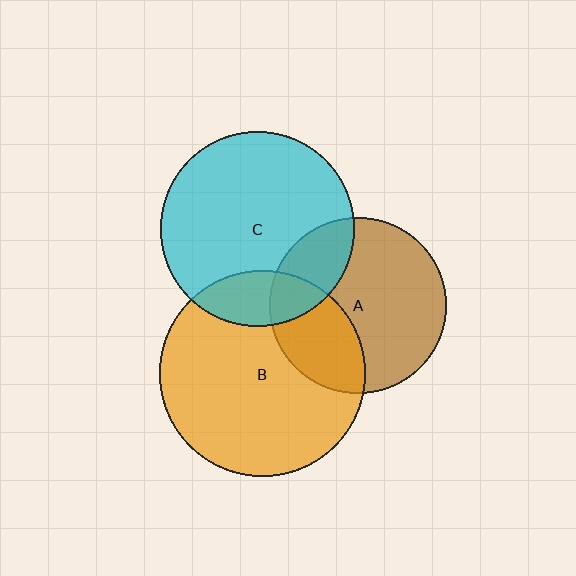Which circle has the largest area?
Circle B (orange).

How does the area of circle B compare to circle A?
Approximately 1.4 times.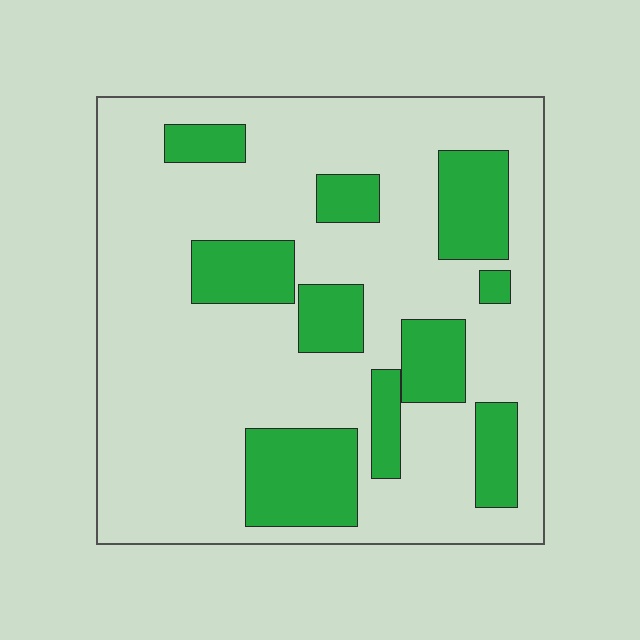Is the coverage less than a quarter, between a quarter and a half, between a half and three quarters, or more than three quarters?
Between a quarter and a half.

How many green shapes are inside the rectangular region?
10.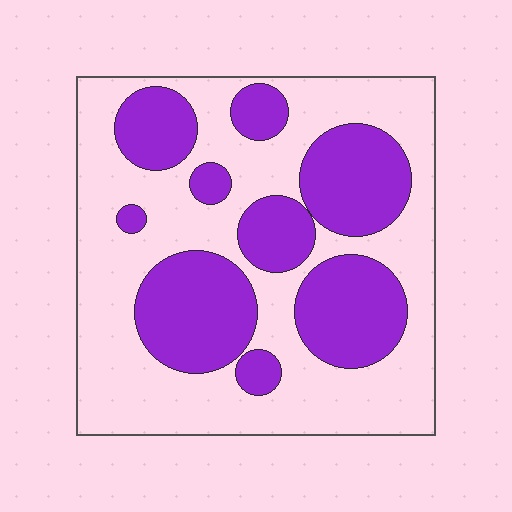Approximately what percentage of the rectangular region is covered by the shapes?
Approximately 40%.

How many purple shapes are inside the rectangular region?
9.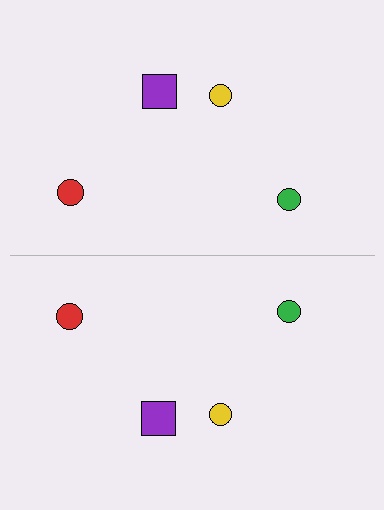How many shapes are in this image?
There are 8 shapes in this image.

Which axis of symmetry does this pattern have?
The pattern has a horizontal axis of symmetry running through the center of the image.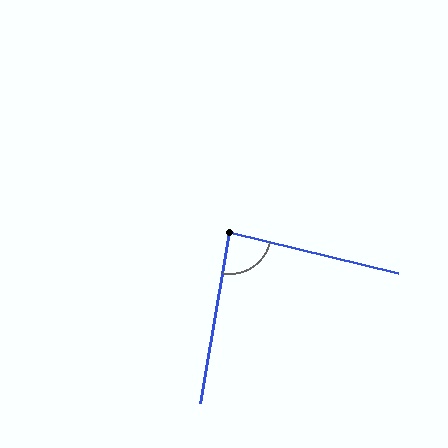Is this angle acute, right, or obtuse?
It is approximately a right angle.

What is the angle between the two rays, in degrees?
Approximately 86 degrees.